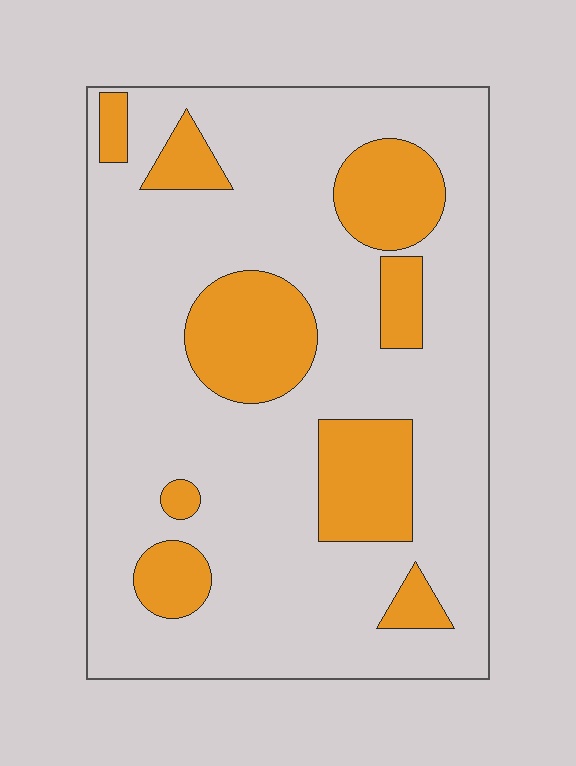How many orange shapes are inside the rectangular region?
9.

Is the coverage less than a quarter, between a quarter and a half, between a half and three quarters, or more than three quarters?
Less than a quarter.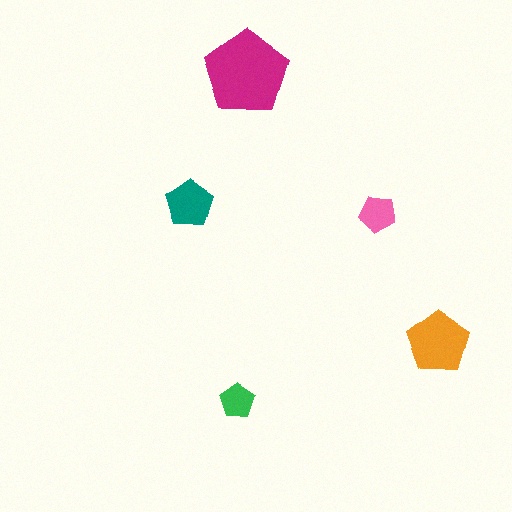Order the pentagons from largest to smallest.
the magenta one, the orange one, the teal one, the pink one, the green one.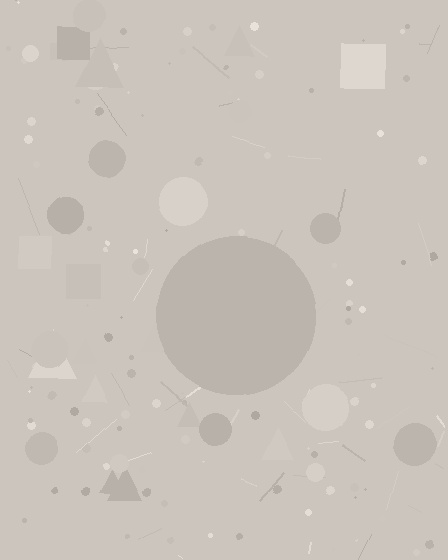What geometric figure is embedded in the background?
A circle is embedded in the background.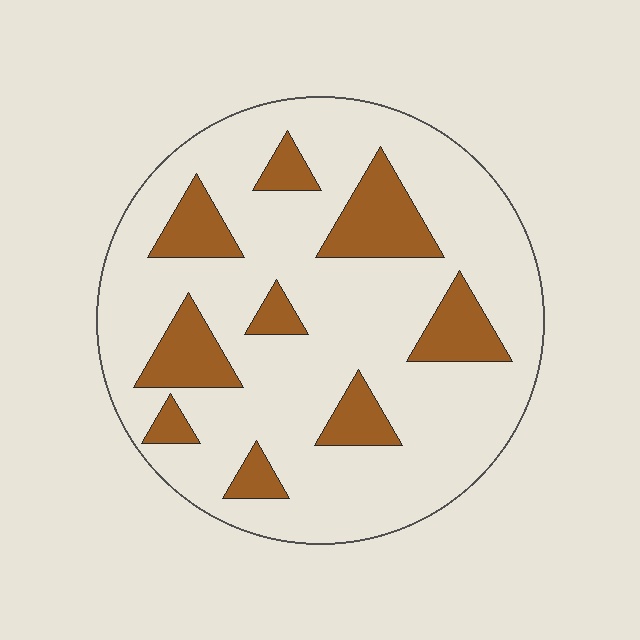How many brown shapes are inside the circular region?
9.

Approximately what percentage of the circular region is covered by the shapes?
Approximately 20%.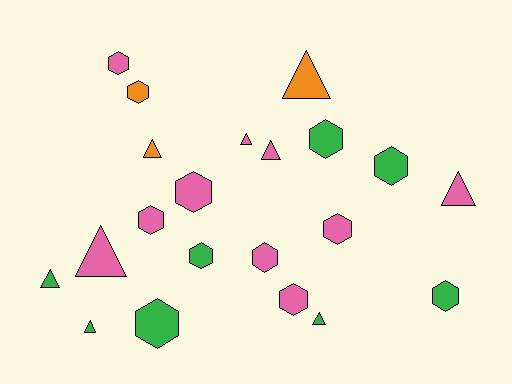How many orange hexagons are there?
There is 1 orange hexagon.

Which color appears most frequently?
Pink, with 10 objects.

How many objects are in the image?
There are 21 objects.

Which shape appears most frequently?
Hexagon, with 12 objects.